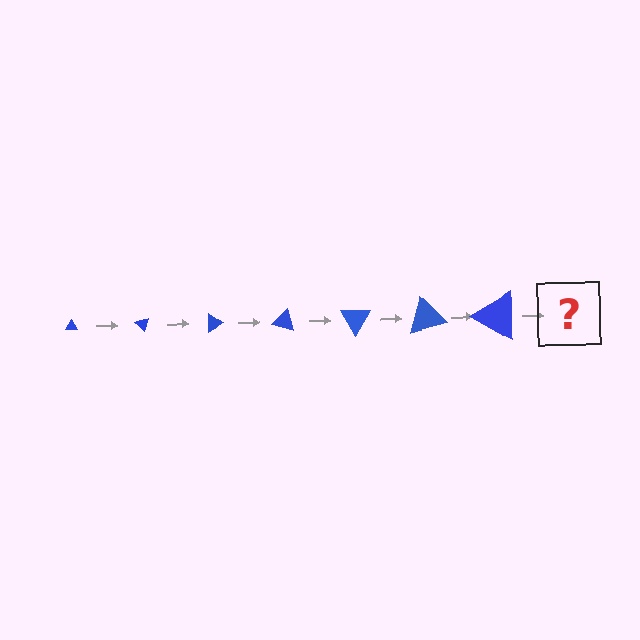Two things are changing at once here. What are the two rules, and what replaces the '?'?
The two rules are that the triangle grows larger each step and it rotates 45 degrees each step. The '?' should be a triangle, larger than the previous one and rotated 315 degrees from the start.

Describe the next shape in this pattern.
It should be a triangle, larger than the previous one and rotated 315 degrees from the start.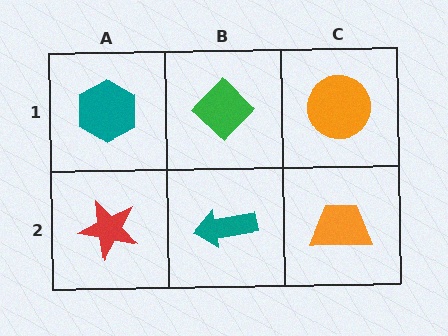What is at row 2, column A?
A red star.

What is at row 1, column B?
A green diamond.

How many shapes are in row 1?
3 shapes.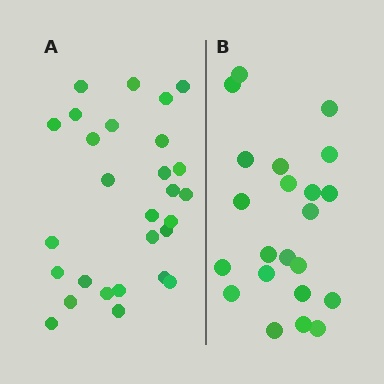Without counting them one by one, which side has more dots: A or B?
Region A (the left region) has more dots.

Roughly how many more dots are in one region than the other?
Region A has about 6 more dots than region B.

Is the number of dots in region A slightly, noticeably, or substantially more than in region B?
Region A has noticeably more, but not dramatically so. The ratio is roughly 1.3 to 1.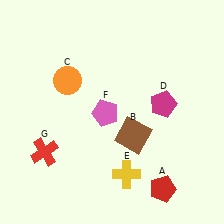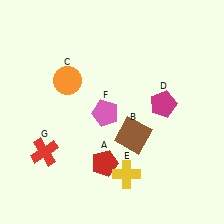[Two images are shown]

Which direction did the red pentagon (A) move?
The red pentagon (A) moved left.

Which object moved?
The red pentagon (A) moved left.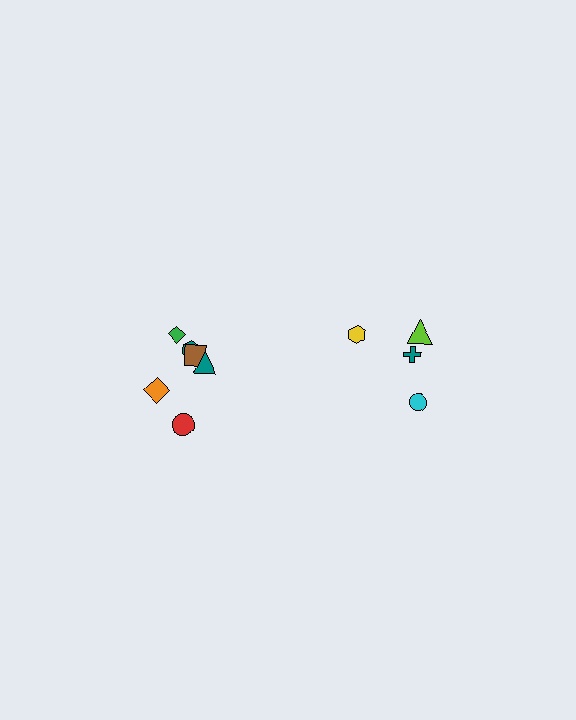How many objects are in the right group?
There are 4 objects.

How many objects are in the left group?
There are 6 objects.